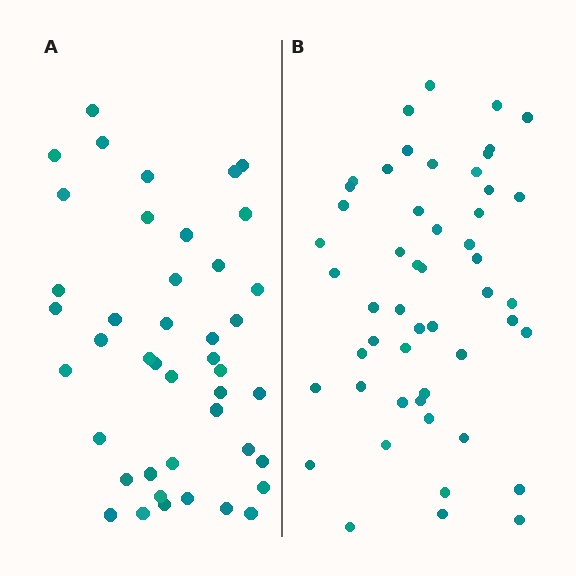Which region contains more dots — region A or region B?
Region B (the right region) has more dots.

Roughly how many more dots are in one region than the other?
Region B has roughly 8 or so more dots than region A.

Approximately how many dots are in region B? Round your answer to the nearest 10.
About 50 dots. (The exact count is 51, which rounds to 50.)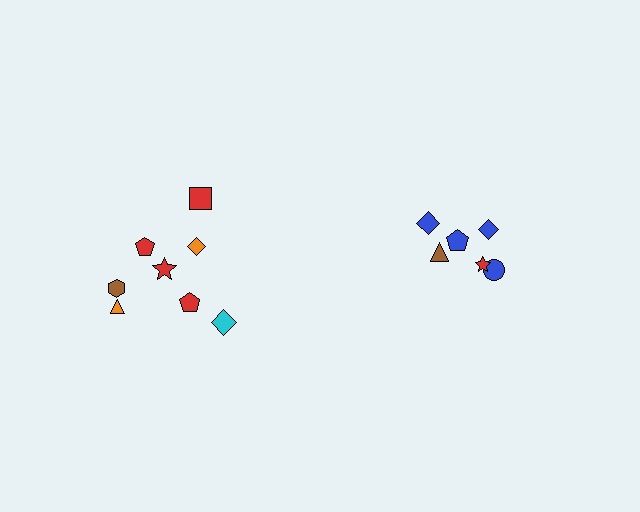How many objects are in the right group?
There are 6 objects.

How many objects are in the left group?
There are 8 objects.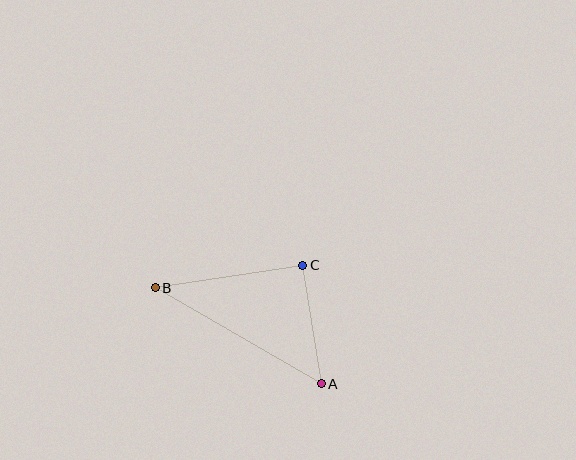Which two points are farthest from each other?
Points A and B are farthest from each other.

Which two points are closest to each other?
Points A and C are closest to each other.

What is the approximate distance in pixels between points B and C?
The distance between B and C is approximately 149 pixels.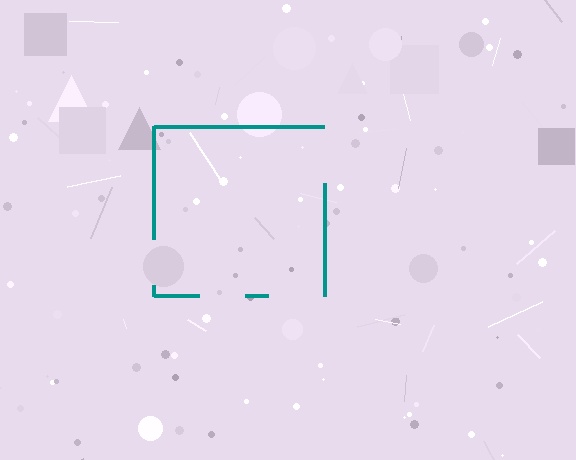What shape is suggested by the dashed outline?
The dashed outline suggests a square.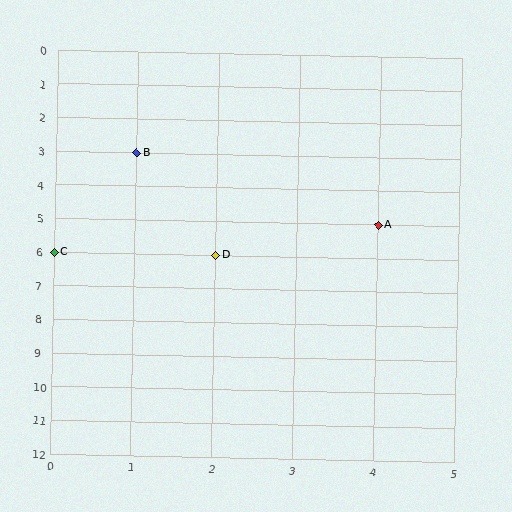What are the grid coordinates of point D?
Point D is at grid coordinates (2, 6).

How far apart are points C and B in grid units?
Points C and B are 1 column and 3 rows apart (about 3.2 grid units diagonally).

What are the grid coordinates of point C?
Point C is at grid coordinates (0, 6).